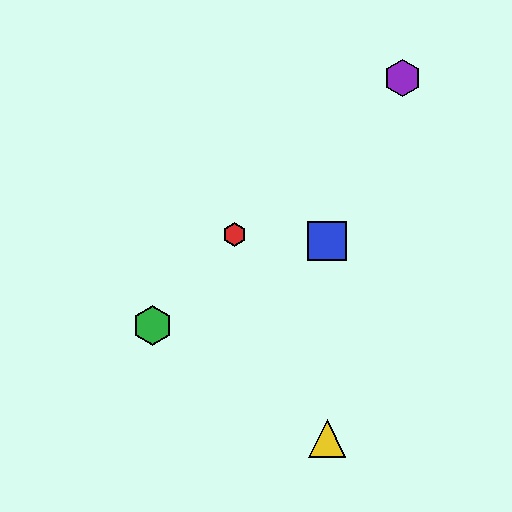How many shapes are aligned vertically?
2 shapes (the blue square, the yellow triangle) are aligned vertically.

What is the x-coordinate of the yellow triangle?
The yellow triangle is at x≈327.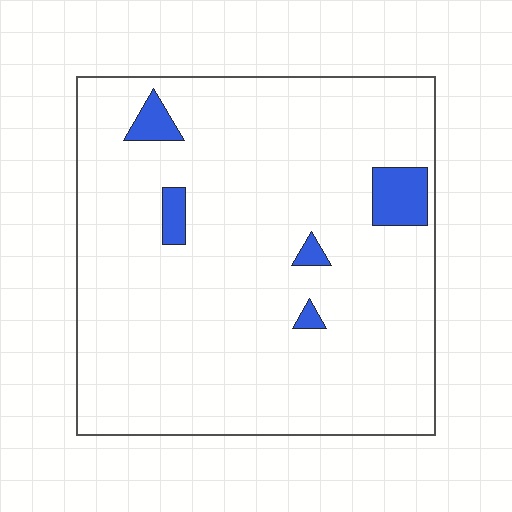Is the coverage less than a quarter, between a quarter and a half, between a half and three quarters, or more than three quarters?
Less than a quarter.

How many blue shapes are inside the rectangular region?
5.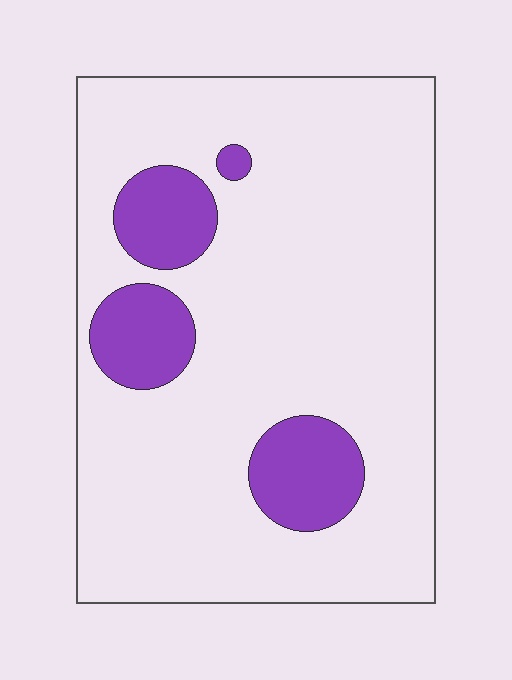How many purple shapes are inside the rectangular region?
4.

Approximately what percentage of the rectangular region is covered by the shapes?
Approximately 15%.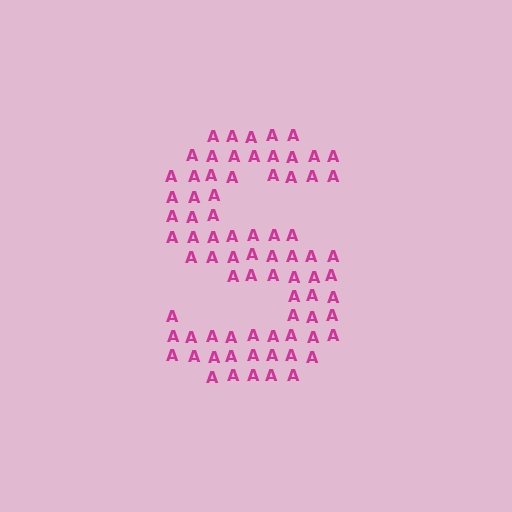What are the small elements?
The small elements are letter A's.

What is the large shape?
The large shape is the letter S.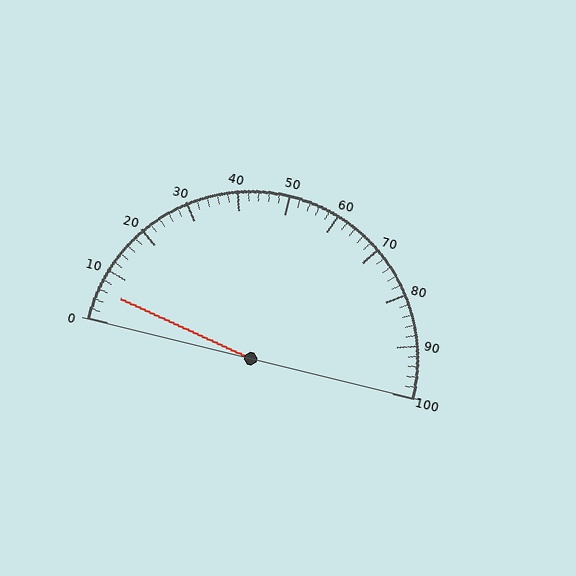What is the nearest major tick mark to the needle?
The nearest major tick mark is 10.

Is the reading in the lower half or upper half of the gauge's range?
The reading is in the lower half of the range (0 to 100).